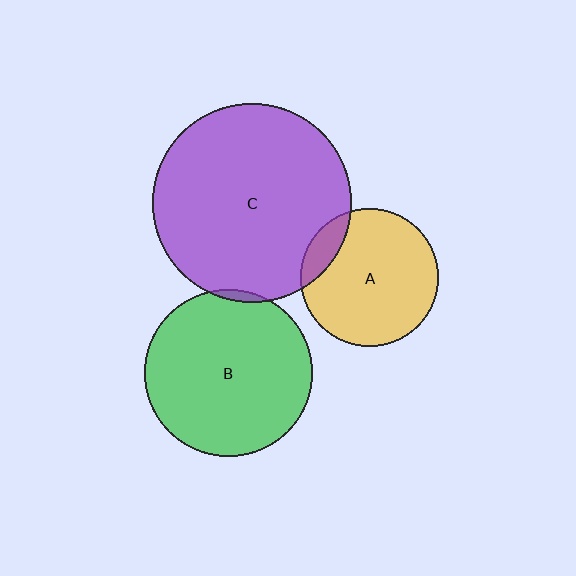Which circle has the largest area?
Circle C (purple).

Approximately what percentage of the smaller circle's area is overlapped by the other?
Approximately 10%.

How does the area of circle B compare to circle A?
Approximately 1.5 times.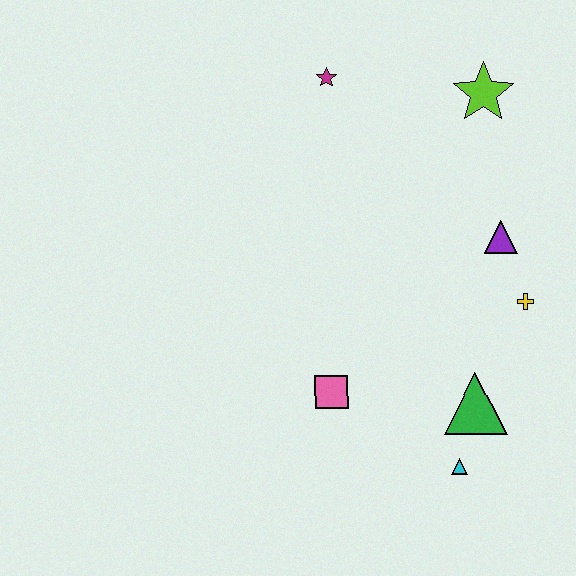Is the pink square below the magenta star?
Yes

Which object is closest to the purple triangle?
The yellow cross is closest to the purple triangle.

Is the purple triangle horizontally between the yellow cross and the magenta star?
Yes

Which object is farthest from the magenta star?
The cyan triangle is farthest from the magenta star.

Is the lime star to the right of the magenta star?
Yes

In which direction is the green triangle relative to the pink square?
The green triangle is to the right of the pink square.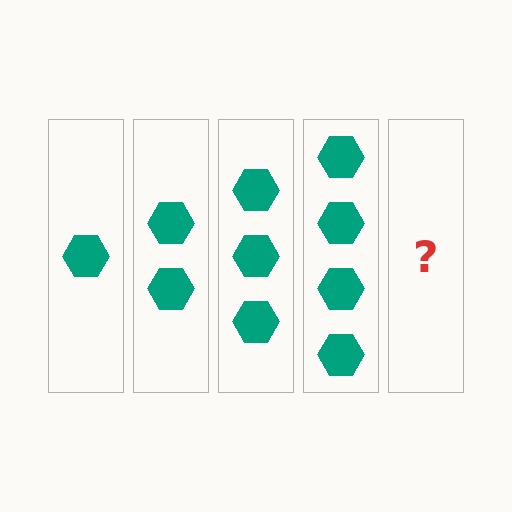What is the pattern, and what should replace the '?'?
The pattern is that each step adds one more hexagon. The '?' should be 5 hexagons.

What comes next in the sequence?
The next element should be 5 hexagons.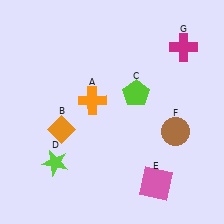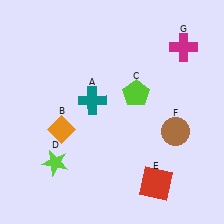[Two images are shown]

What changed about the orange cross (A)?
In Image 1, A is orange. In Image 2, it changed to teal.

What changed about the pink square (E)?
In Image 1, E is pink. In Image 2, it changed to red.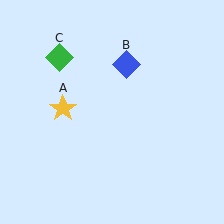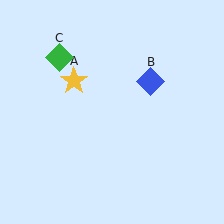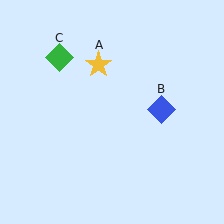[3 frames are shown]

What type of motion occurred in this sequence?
The yellow star (object A), blue diamond (object B) rotated clockwise around the center of the scene.